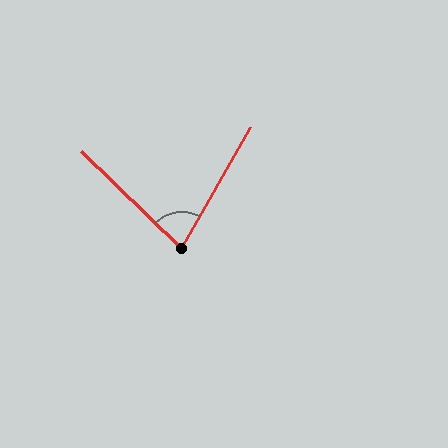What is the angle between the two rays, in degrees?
Approximately 75 degrees.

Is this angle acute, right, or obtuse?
It is acute.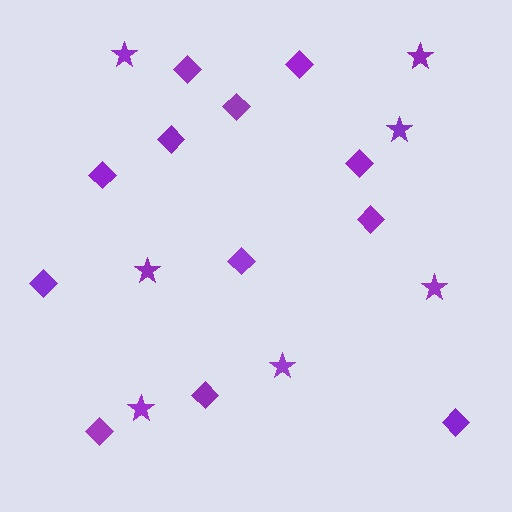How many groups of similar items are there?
There are 2 groups: one group of diamonds (12) and one group of stars (7).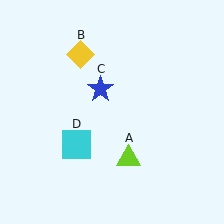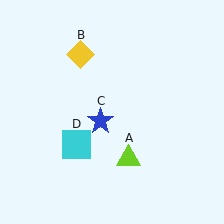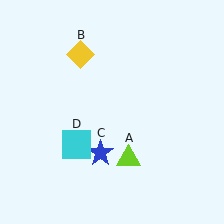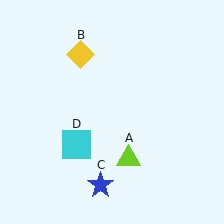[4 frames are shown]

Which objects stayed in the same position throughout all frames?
Lime triangle (object A) and yellow diamond (object B) and cyan square (object D) remained stationary.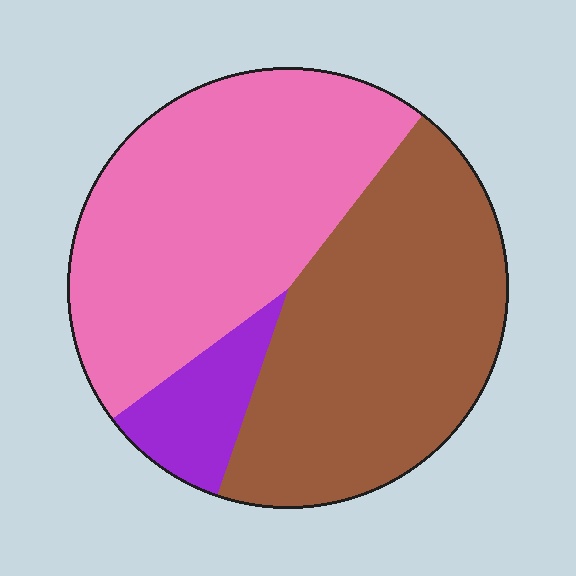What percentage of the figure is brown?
Brown covers about 45% of the figure.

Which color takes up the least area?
Purple, at roughly 10%.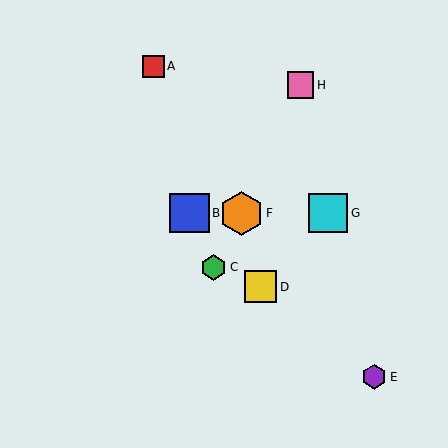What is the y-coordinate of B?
Object B is at y≈213.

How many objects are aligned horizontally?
3 objects (B, F, G) are aligned horizontally.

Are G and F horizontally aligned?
Yes, both are at y≈213.